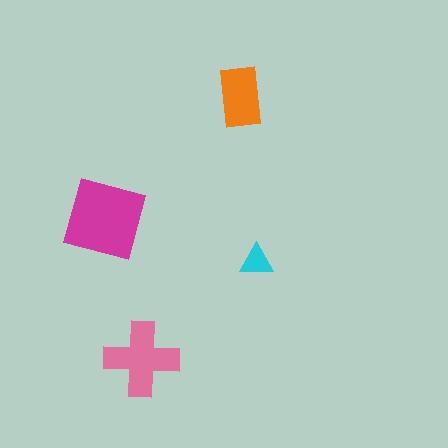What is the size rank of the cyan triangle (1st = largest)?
4th.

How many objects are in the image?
There are 4 objects in the image.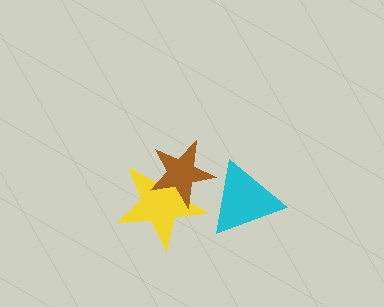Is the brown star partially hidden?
No, no other shape covers it.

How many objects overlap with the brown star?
2 objects overlap with the brown star.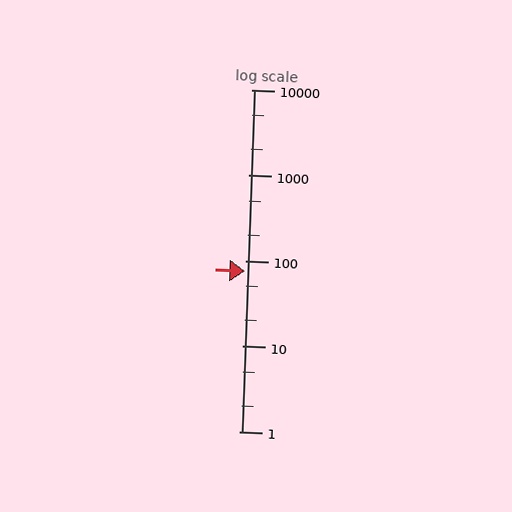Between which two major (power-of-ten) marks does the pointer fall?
The pointer is between 10 and 100.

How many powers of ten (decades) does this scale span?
The scale spans 4 decades, from 1 to 10000.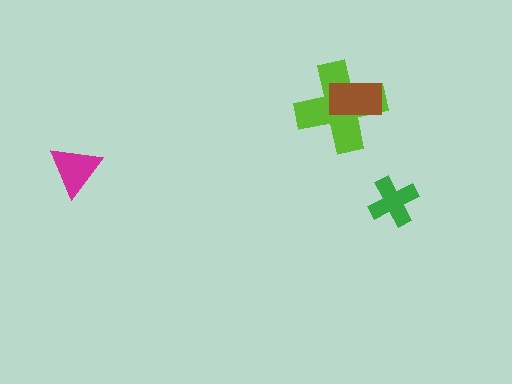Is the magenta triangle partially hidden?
No, no other shape covers it.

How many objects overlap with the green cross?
0 objects overlap with the green cross.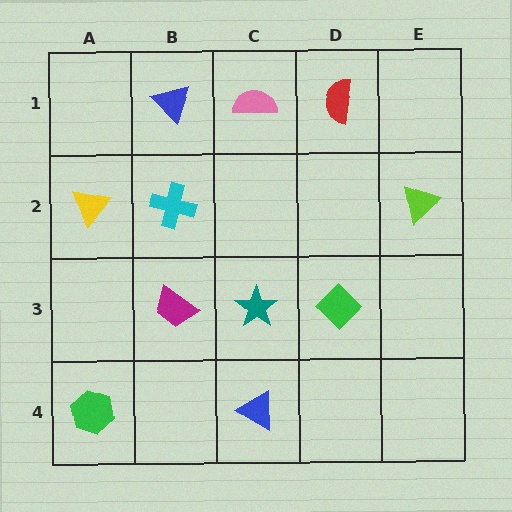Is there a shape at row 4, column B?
No, that cell is empty.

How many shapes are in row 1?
3 shapes.